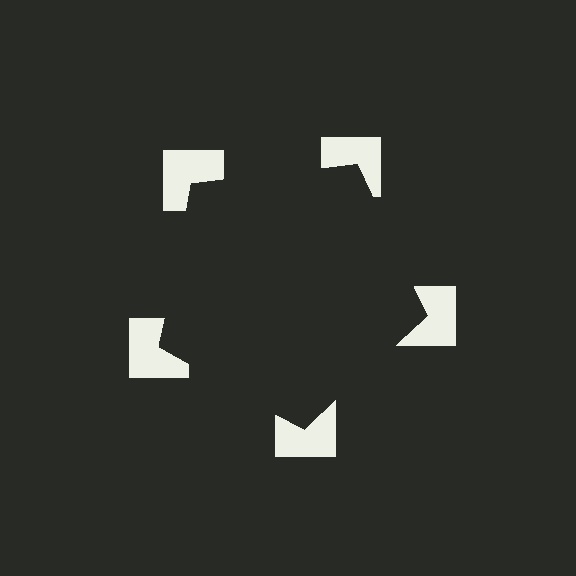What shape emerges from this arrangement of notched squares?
An illusory pentagon — its edges are inferred from the aligned wedge cuts in the notched squares, not physically drawn.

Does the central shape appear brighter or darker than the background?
It typically appears slightly darker than the background, even though no actual brightness change is drawn.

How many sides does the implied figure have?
5 sides.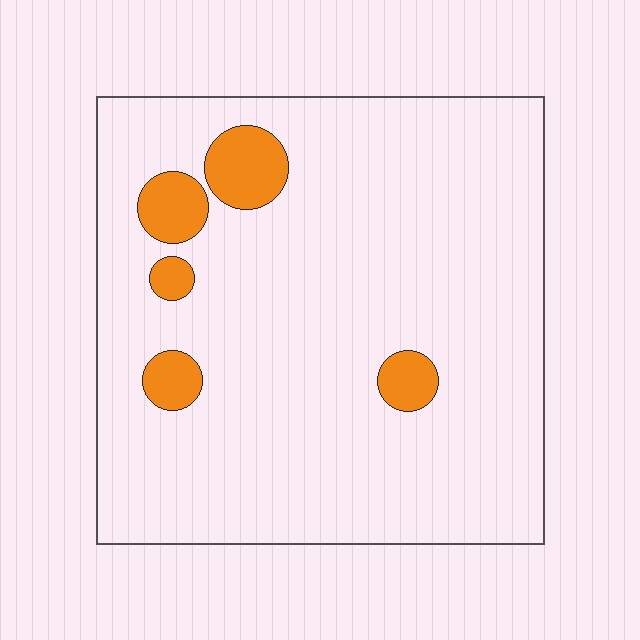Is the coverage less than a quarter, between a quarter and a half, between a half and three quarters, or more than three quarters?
Less than a quarter.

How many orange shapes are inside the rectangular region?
5.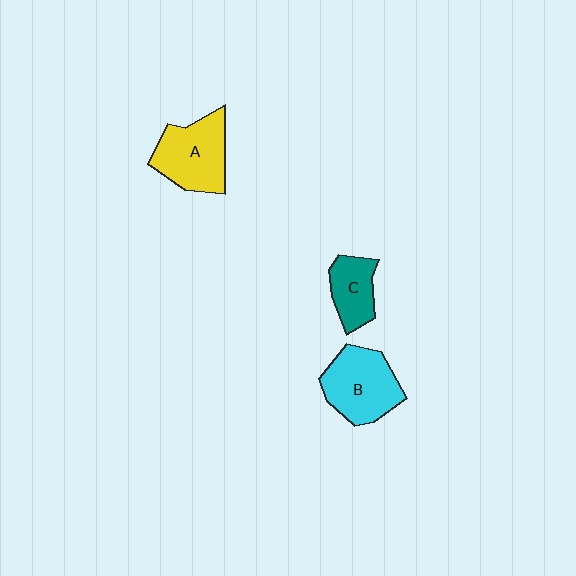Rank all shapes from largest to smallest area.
From largest to smallest: B (cyan), A (yellow), C (teal).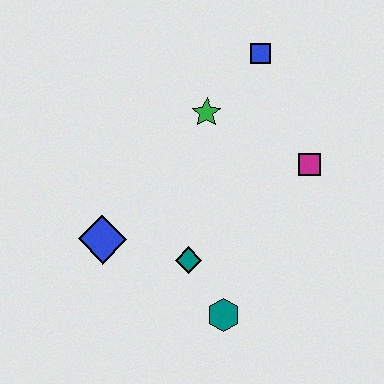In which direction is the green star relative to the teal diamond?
The green star is above the teal diamond.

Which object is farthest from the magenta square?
The blue diamond is farthest from the magenta square.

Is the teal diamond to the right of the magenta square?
No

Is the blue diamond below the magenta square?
Yes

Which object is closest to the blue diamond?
The teal diamond is closest to the blue diamond.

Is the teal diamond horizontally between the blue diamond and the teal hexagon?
Yes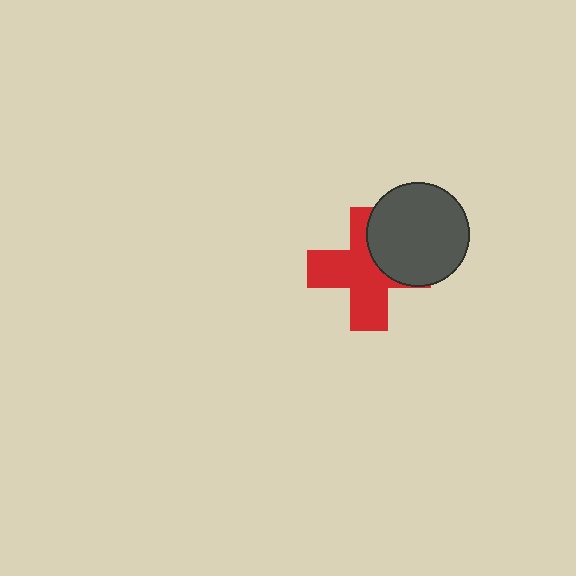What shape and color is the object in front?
The object in front is a dark gray circle.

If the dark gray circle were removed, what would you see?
You would see the complete red cross.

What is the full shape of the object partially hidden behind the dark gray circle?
The partially hidden object is a red cross.